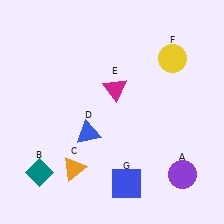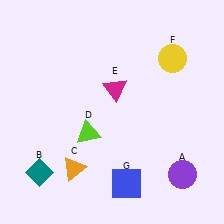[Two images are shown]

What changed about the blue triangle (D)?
In Image 1, D is blue. In Image 2, it changed to lime.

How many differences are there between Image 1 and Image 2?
There is 1 difference between the two images.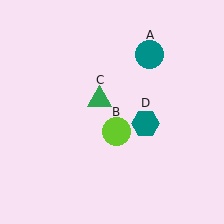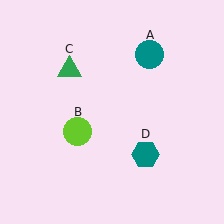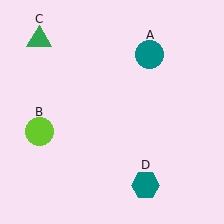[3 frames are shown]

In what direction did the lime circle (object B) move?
The lime circle (object B) moved left.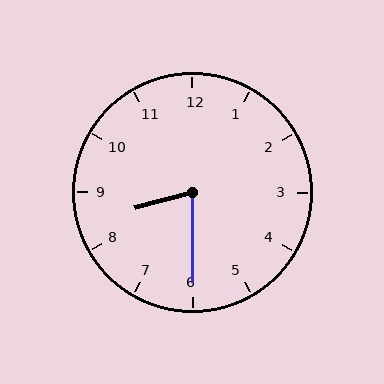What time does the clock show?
8:30.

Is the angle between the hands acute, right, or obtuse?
It is acute.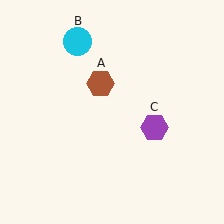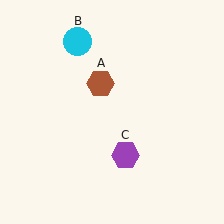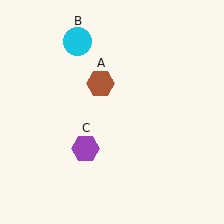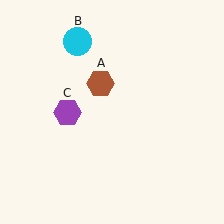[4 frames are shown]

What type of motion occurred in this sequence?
The purple hexagon (object C) rotated clockwise around the center of the scene.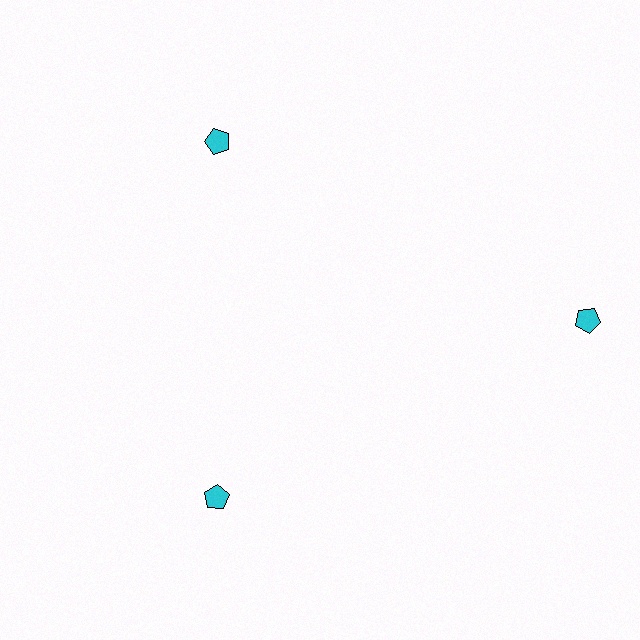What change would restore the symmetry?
The symmetry would be restored by moving it inward, back onto the ring so that all 3 pentagons sit at equal angles and equal distance from the center.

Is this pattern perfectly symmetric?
No. The 3 cyan pentagons are arranged in a ring, but one element near the 3 o'clock position is pushed outward from the center, breaking the 3-fold rotational symmetry.